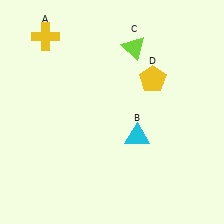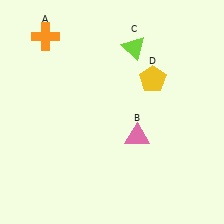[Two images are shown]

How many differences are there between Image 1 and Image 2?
There are 2 differences between the two images.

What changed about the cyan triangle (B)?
In Image 1, B is cyan. In Image 2, it changed to pink.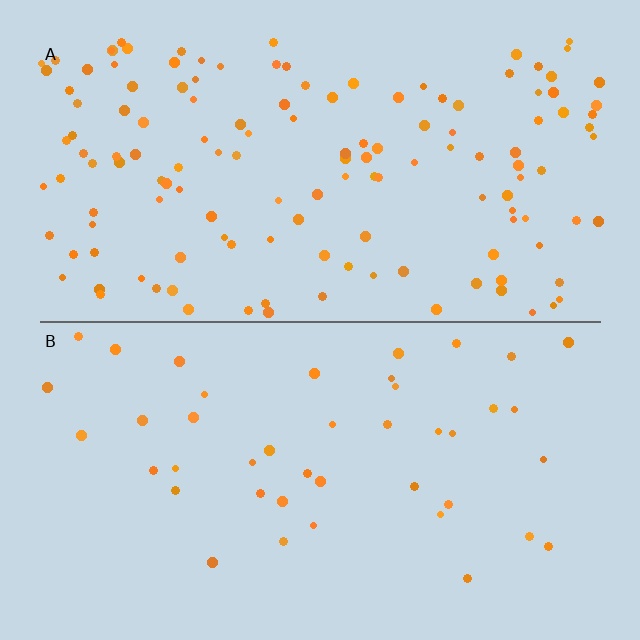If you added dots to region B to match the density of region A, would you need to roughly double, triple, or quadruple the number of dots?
Approximately triple.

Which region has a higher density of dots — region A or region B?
A (the top).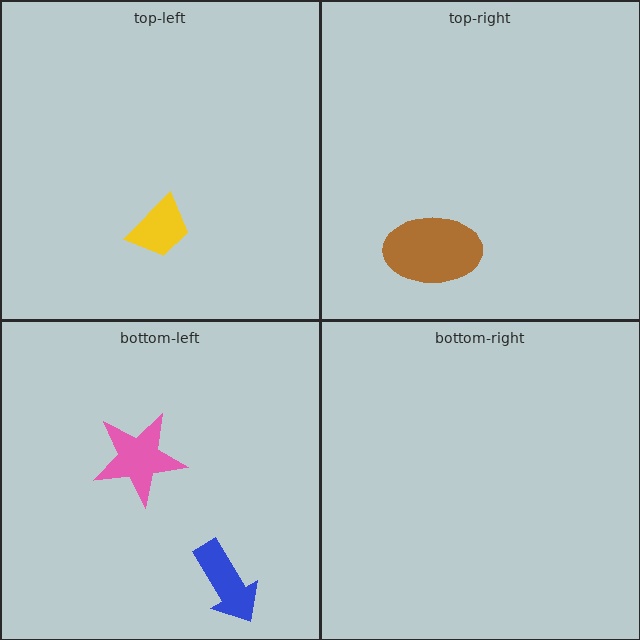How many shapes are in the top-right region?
1.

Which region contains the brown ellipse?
The top-right region.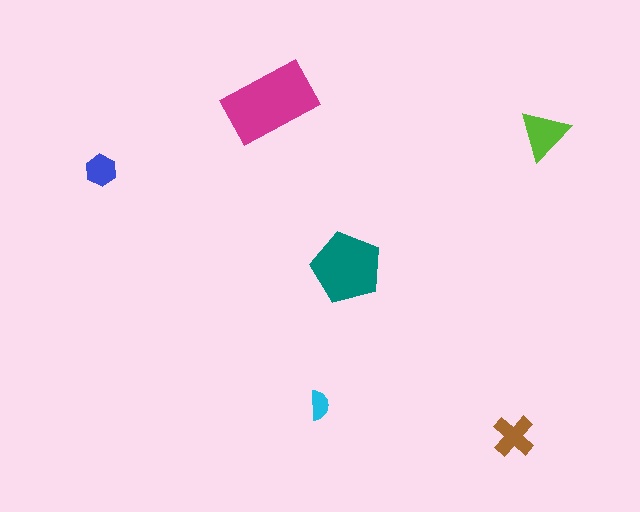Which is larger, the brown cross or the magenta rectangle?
The magenta rectangle.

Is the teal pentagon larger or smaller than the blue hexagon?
Larger.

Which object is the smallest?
The cyan semicircle.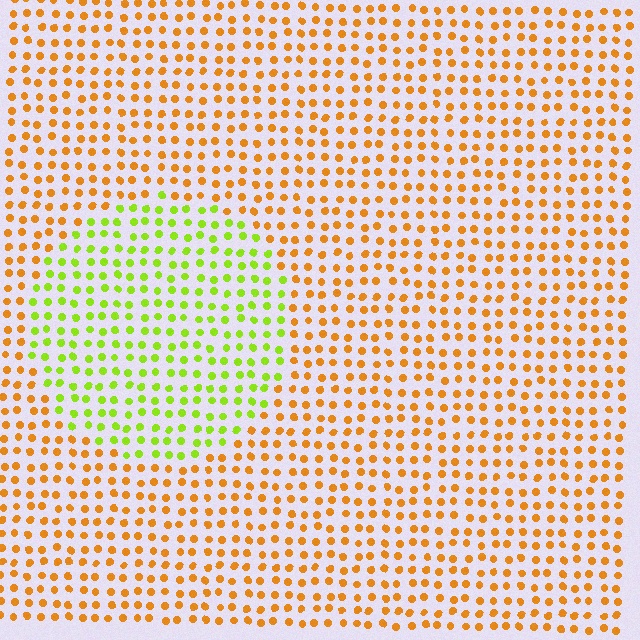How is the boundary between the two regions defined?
The boundary is defined purely by a slight shift in hue (about 54 degrees). Spacing, size, and orientation are identical on both sides.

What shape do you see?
I see a circle.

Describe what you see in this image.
The image is filled with small orange elements in a uniform arrangement. A circle-shaped region is visible where the elements are tinted to a slightly different hue, forming a subtle color boundary.